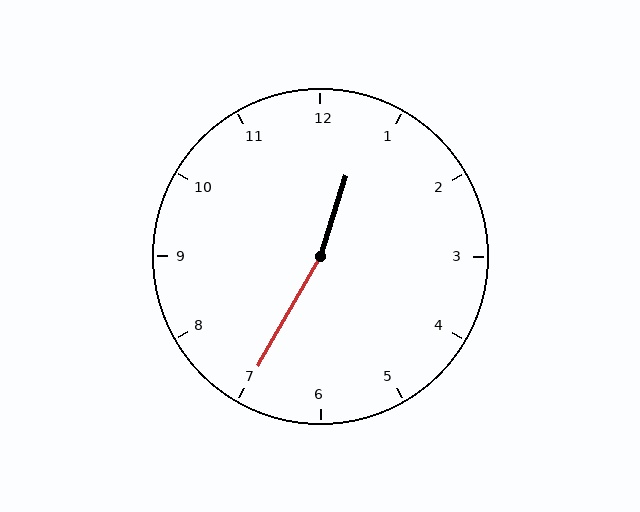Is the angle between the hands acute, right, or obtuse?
It is obtuse.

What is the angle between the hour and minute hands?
Approximately 168 degrees.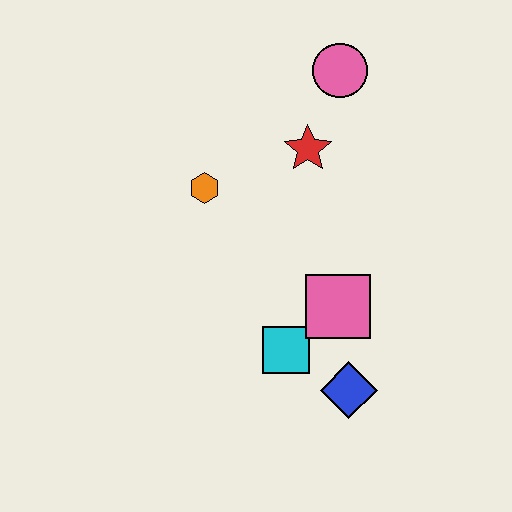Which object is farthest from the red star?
The blue diamond is farthest from the red star.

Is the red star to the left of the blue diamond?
Yes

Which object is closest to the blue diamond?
The cyan square is closest to the blue diamond.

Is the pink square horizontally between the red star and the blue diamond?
Yes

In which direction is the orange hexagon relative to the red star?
The orange hexagon is to the left of the red star.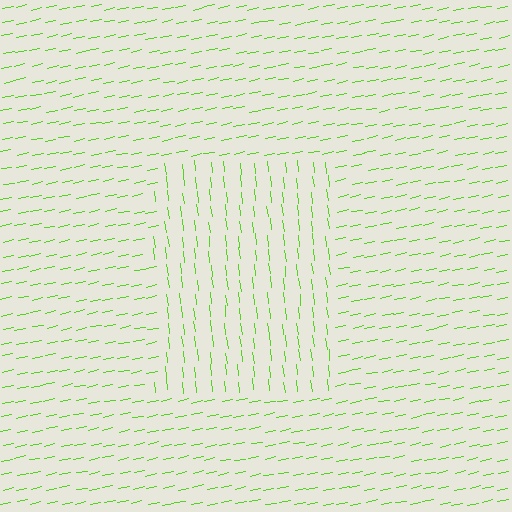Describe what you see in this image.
The image is filled with small lime line segments. A rectangle region in the image has lines oriented differently from the surrounding lines, creating a visible texture boundary.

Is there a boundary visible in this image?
Yes, there is a texture boundary formed by a change in line orientation.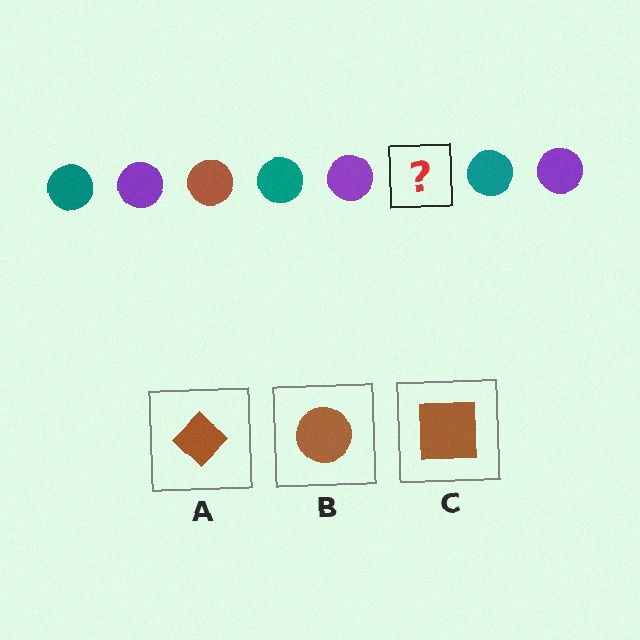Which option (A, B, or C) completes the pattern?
B.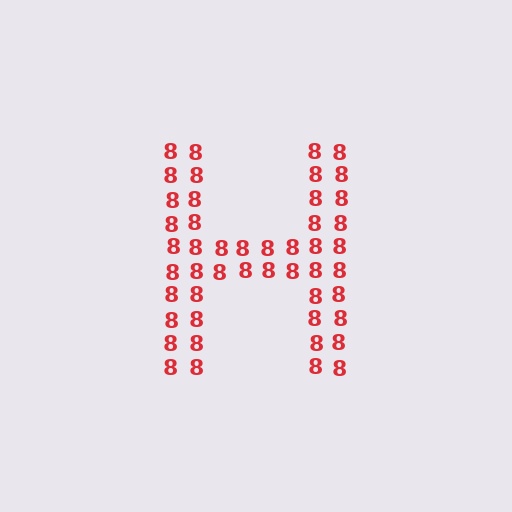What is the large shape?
The large shape is the letter H.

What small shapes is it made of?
It is made of small digit 8's.